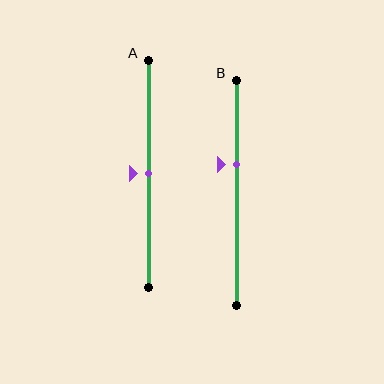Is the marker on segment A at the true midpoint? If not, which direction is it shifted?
Yes, the marker on segment A is at the true midpoint.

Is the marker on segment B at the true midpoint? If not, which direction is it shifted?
No, the marker on segment B is shifted upward by about 13% of the segment length.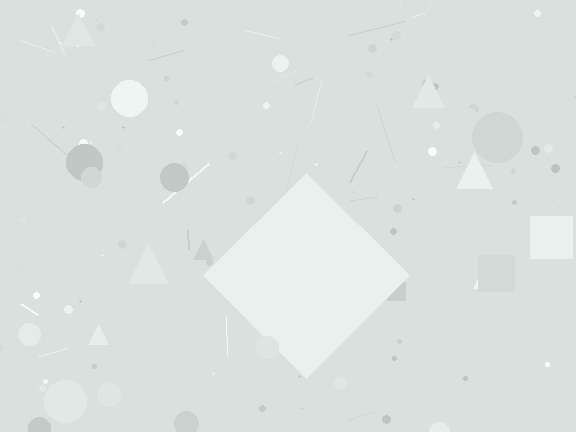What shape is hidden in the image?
A diamond is hidden in the image.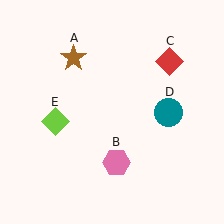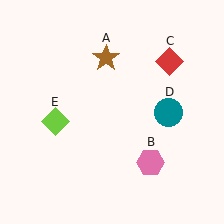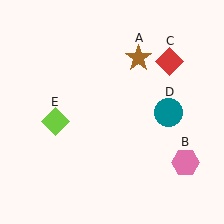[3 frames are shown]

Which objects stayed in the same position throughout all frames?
Red diamond (object C) and teal circle (object D) and lime diamond (object E) remained stationary.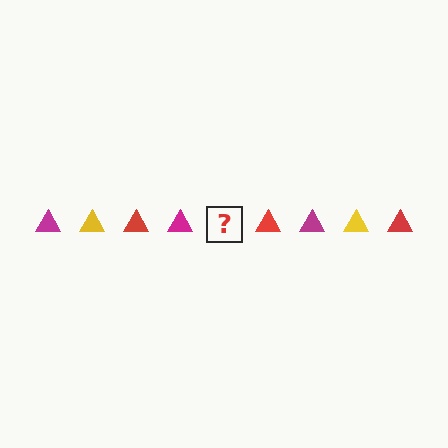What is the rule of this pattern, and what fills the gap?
The rule is that the pattern cycles through magenta, yellow, red triangles. The gap should be filled with a yellow triangle.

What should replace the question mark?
The question mark should be replaced with a yellow triangle.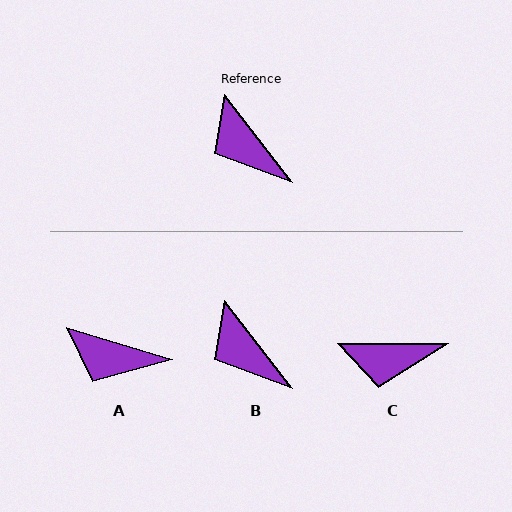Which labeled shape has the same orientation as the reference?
B.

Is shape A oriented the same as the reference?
No, it is off by about 35 degrees.